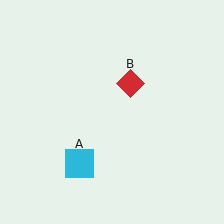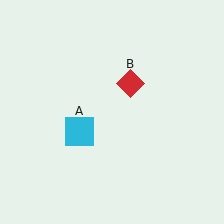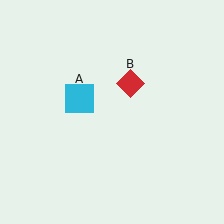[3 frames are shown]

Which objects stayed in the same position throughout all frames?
Red diamond (object B) remained stationary.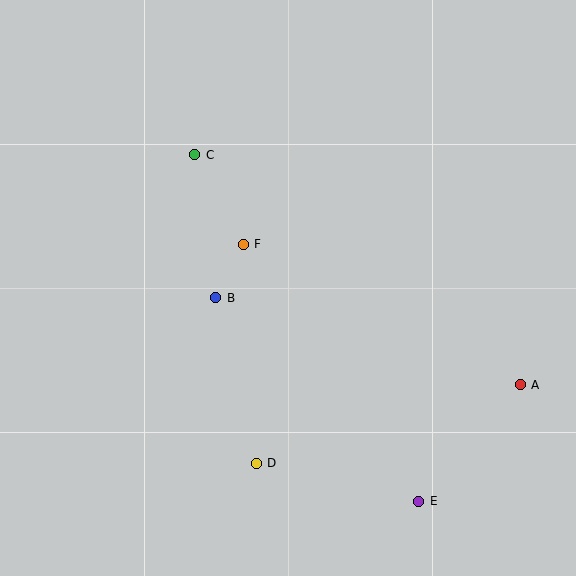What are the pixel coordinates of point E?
Point E is at (419, 501).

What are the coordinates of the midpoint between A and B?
The midpoint between A and B is at (368, 341).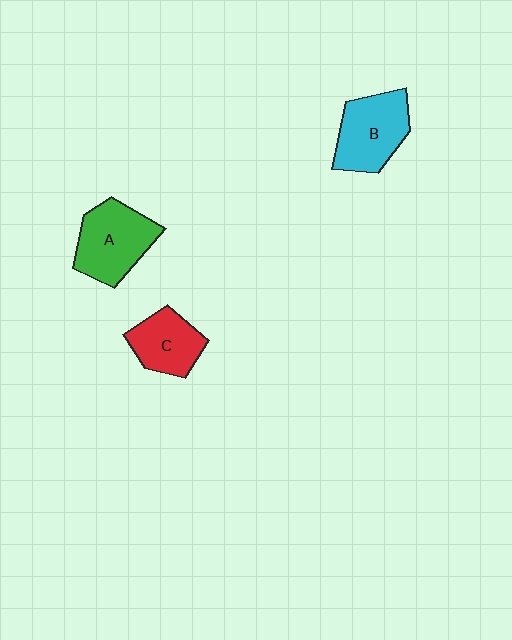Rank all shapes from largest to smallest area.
From largest to smallest: A (green), B (cyan), C (red).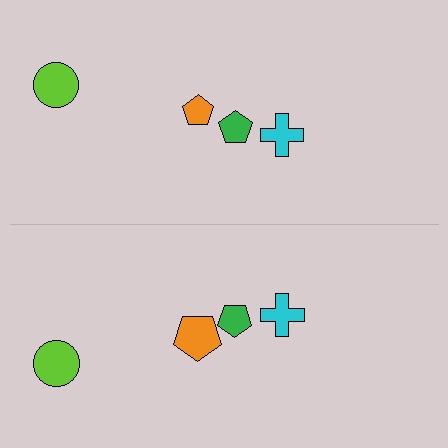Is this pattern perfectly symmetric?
No, the pattern is not perfectly symmetric. The orange pentagon on the bottom side has a different size than its mirror counterpart.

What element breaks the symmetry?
The orange pentagon on the bottom side has a different size than its mirror counterpart.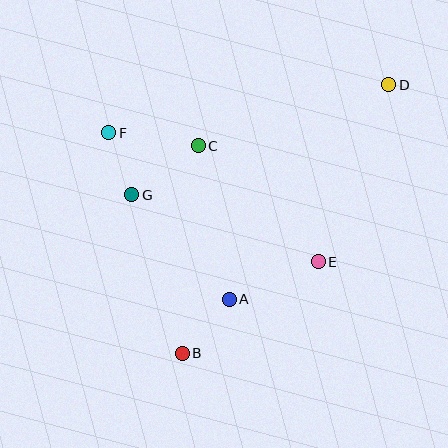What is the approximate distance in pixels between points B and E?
The distance between B and E is approximately 164 pixels.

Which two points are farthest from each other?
Points B and D are farthest from each other.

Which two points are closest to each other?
Points F and G are closest to each other.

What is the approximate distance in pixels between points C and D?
The distance between C and D is approximately 200 pixels.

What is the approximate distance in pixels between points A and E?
The distance between A and E is approximately 97 pixels.